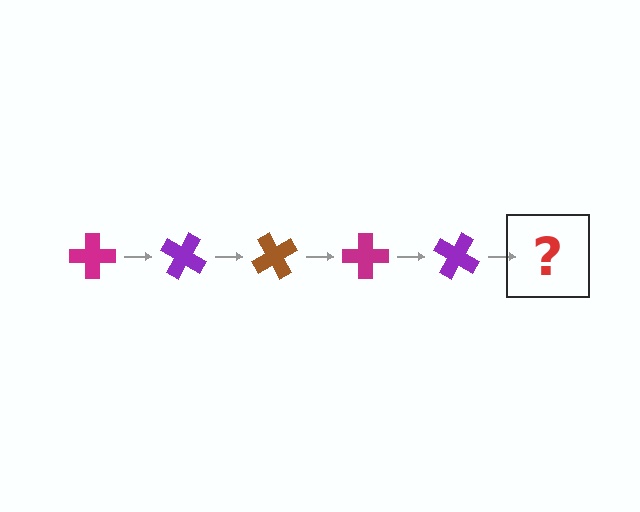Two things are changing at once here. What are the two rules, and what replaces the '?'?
The two rules are that it rotates 30 degrees each step and the color cycles through magenta, purple, and brown. The '?' should be a brown cross, rotated 150 degrees from the start.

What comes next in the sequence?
The next element should be a brown cross, rotated 150 degrees from the start.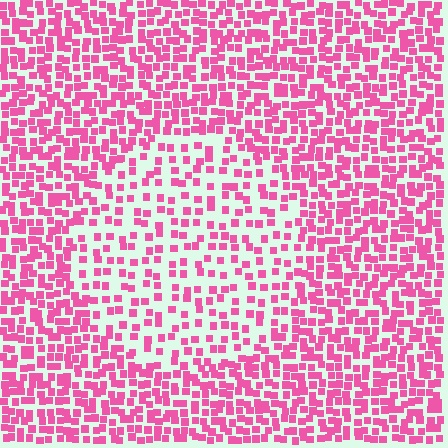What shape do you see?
I see a circle.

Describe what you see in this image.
The image contains small pink elements arranged at two different densities. A circle-shaped region is visible where the elements are less densely packed than the surrounding area.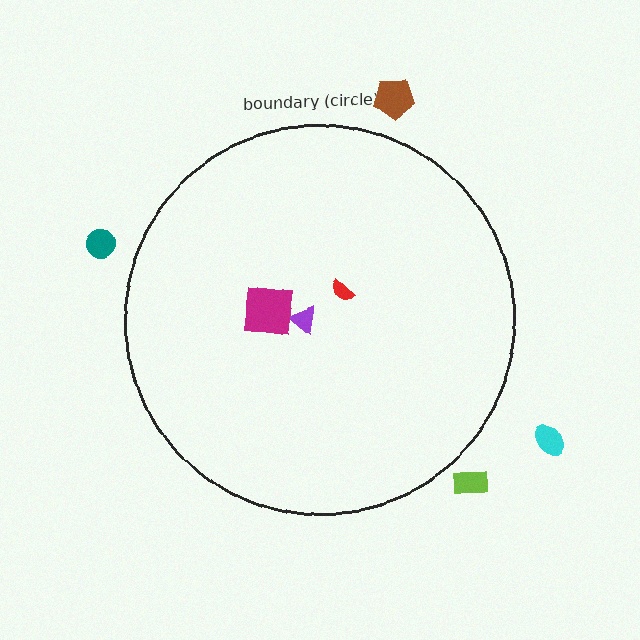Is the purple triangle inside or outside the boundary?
Inside.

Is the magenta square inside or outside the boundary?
Inside.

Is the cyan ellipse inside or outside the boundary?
Outside.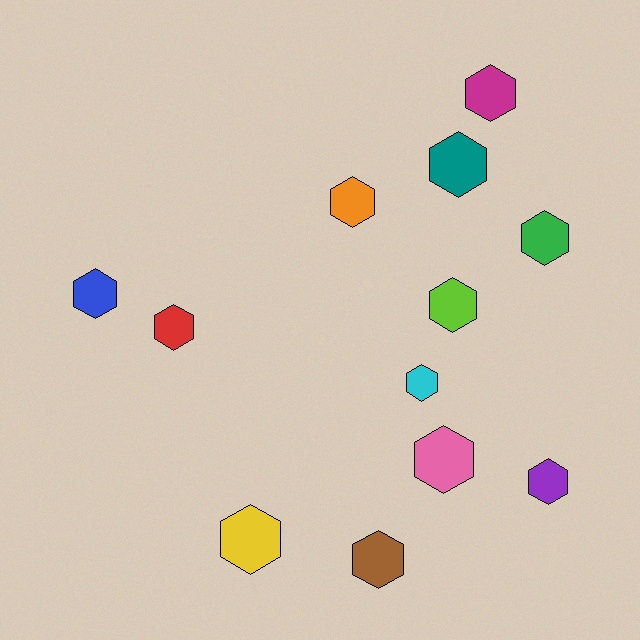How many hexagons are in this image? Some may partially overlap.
There are 12 hexagons.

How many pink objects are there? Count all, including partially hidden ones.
There is 1 pink object.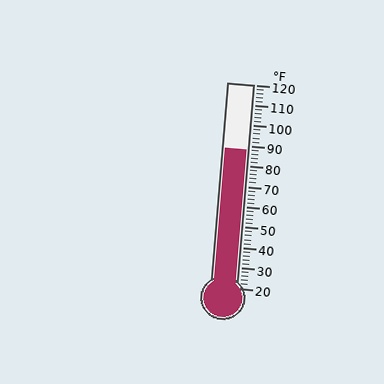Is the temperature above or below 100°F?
The temperature is below 100°F.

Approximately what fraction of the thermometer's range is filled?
The thermometer is filled to approximately 70% of its range.